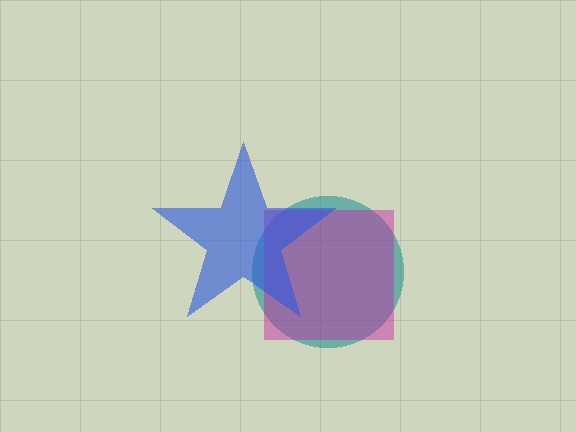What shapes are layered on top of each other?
The layered shapes are: a teal circle, a magenta square, a blue star.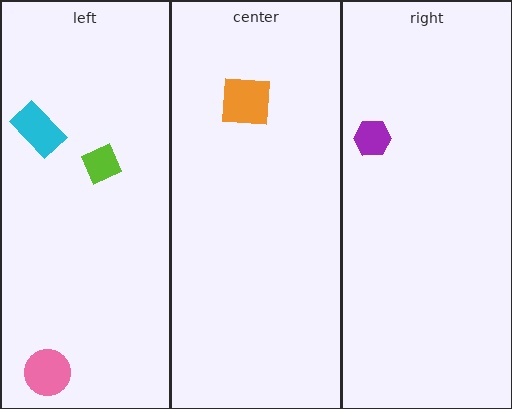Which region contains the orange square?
The center region.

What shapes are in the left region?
The pink circle, the lime diamond, the cyan rectangle.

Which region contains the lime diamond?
The left region.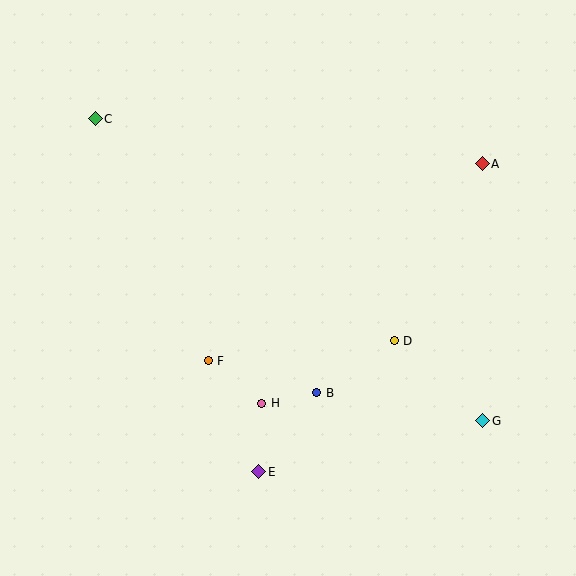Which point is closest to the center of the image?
Point F at (208, 361) is closest to the center.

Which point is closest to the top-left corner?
Point C is closest to the top-left corner.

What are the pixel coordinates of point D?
Point D is at (394, 341).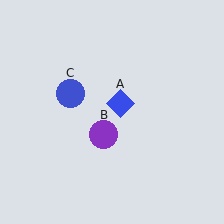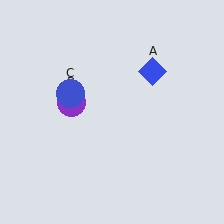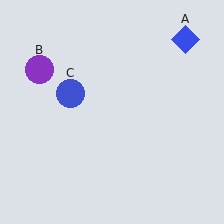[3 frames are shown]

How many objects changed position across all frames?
2 objects changed position: blue diamond (object A), purple circle (object B).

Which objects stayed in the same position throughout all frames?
Blue circle (object C) remained stationary.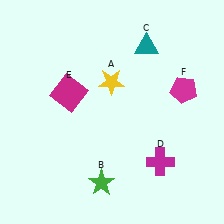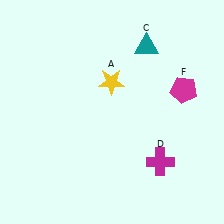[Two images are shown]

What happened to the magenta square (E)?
The magenta square (E) was removed in Image 2. It was in the top-left area of Image 1.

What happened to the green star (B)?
The green star (B) was removed in Image 2. It was in the bottom-left area of Image 1.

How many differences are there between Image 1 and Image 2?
There are 2 differences between the two images.